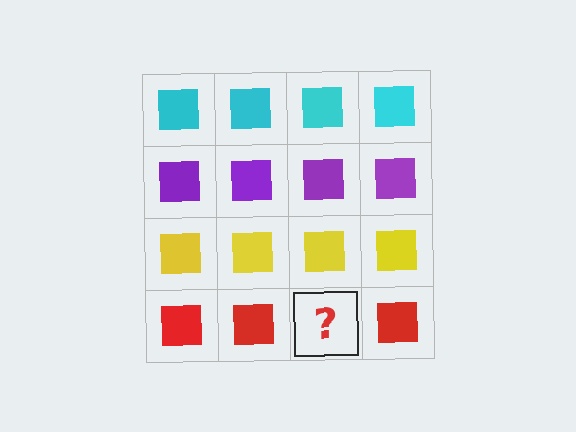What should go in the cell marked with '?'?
The missing cell should contain a red square.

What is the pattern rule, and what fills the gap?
The rule is that each row has a consistent color. The gap should be filled with a red square.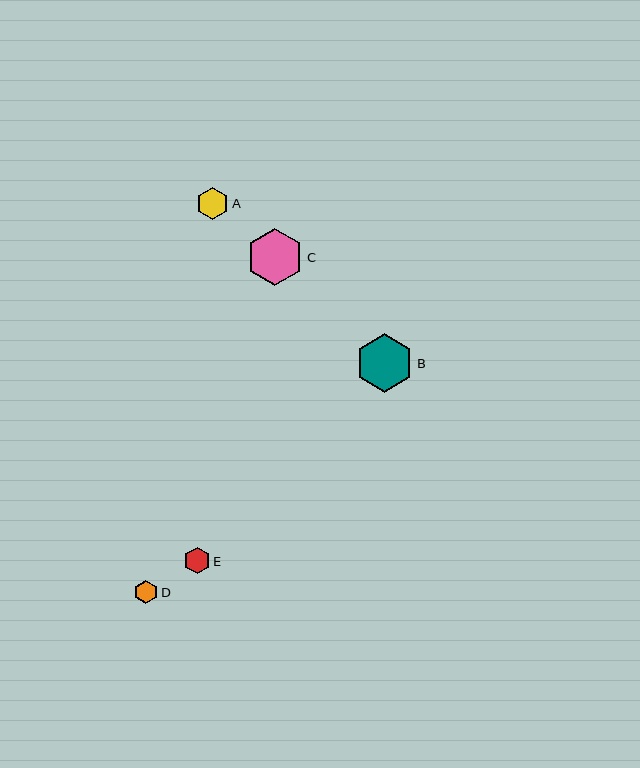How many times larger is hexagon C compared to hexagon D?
Hexagon C is approximately 2.4 times the size of hexagon D.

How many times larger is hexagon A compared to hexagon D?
Hexagon A is approximately 1.4 times the size of hexagon D.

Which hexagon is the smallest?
Hexagon D is the smallest with a size of approximately 24 pixels.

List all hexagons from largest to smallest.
From largest to smallest: B, C, A, E, D.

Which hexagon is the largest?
Hexagon B is the largest with a size of approximately 59 pixels.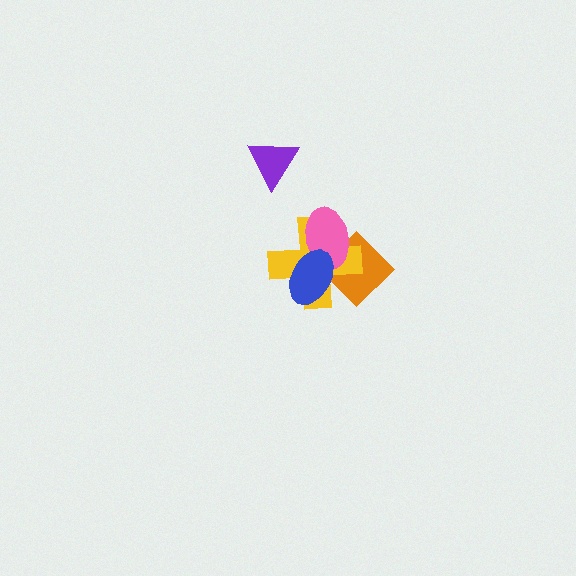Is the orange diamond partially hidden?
Yes, it is partially covered by another shape.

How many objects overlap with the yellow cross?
3 objects overlap with the yellow cross.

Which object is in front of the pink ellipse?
The blue ellipse is in front of the pink ellipse.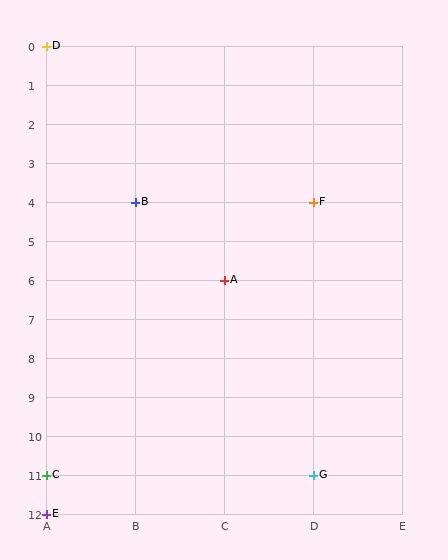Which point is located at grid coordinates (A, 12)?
Point E is at (A, 12).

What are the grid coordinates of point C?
Point C is at grid coordinates (A, 11).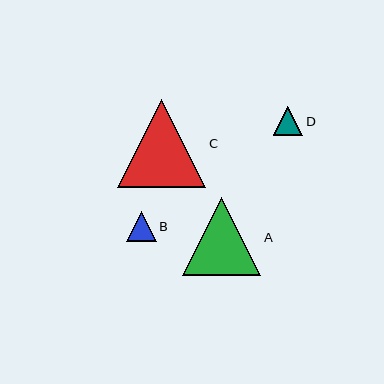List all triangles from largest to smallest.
From largest to smallest: C, A, B, D.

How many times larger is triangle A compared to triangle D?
Triangle A is approximately 2.6 times the size of triangle D.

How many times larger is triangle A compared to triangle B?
Triangle A is approximately 2.6 times the size of triangle B.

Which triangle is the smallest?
Triangle D is the smallest with a size of approximately 30 pixels.